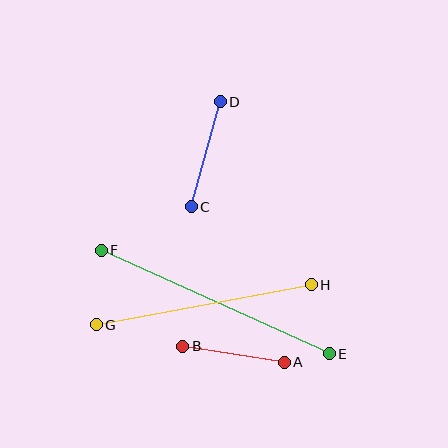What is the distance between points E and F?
The distance is approximately 250 pixels.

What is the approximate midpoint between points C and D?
The midpoint is at approximately (206, 154) pixels.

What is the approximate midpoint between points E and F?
The midpoint is at approximately (215, 302) pixels.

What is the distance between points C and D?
The distance is approximately 109 pixels.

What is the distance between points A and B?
The distance is approximately 102 pixels.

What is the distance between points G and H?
The distance is approximately 218 pixels.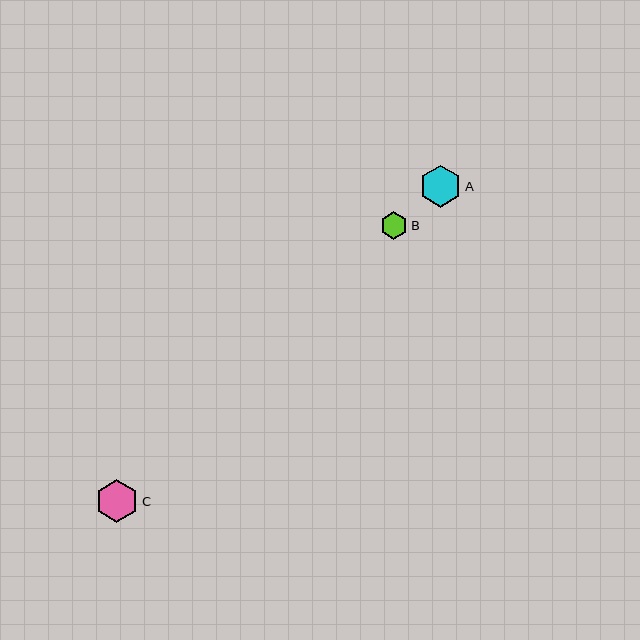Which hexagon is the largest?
Hexagon C is the largest with a size of approximately 43 pixels.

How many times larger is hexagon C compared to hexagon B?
Hexagon C is approximately 1.6 times the size of hexagon B.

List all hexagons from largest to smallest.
From largest to smallest: C, A, B.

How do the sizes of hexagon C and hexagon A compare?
Hexagon C and hexagon A are approximately the same size.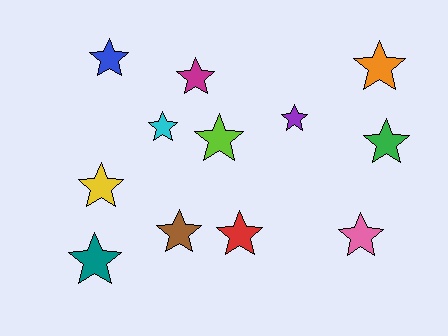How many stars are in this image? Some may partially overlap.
There are 12 stars.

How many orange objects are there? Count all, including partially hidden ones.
There is 1 orange object.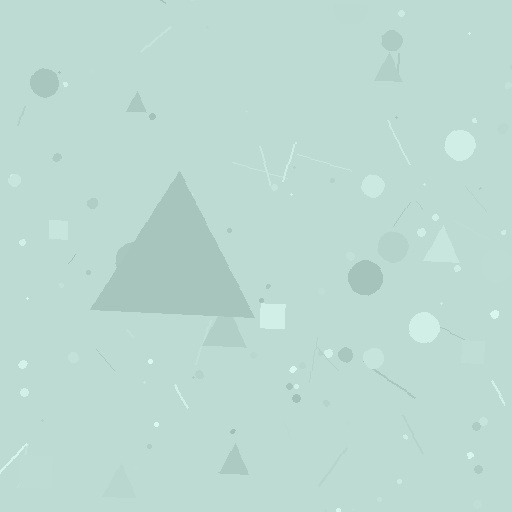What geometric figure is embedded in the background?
A triangle is embedded in the background.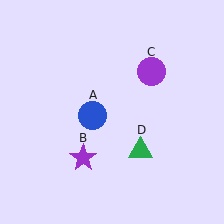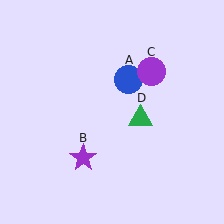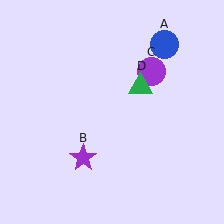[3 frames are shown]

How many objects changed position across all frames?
2 objects changed position: blue circle (object A), green triangle (object D).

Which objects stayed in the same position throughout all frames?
Purple star (object B) and purple circle (object C) remained stationary.